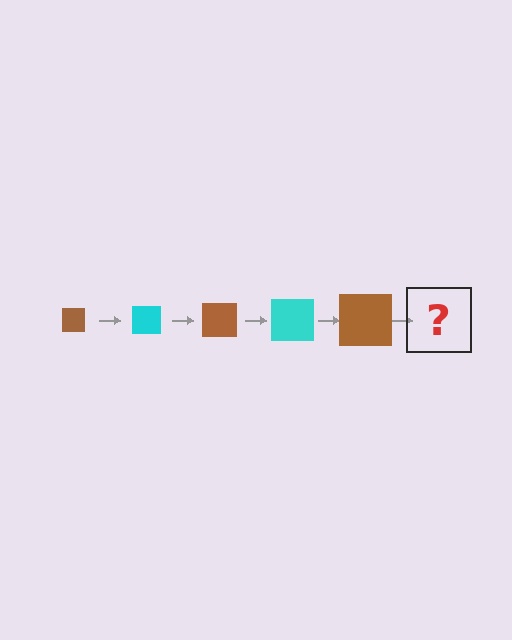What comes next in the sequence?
The next element should be a cyan square, larger than the previous one.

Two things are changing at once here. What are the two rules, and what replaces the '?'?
The two rules are that the square grows larger each step and the color cycles through brown and cyan. The '?' should be a cyan square, larger than the previous one.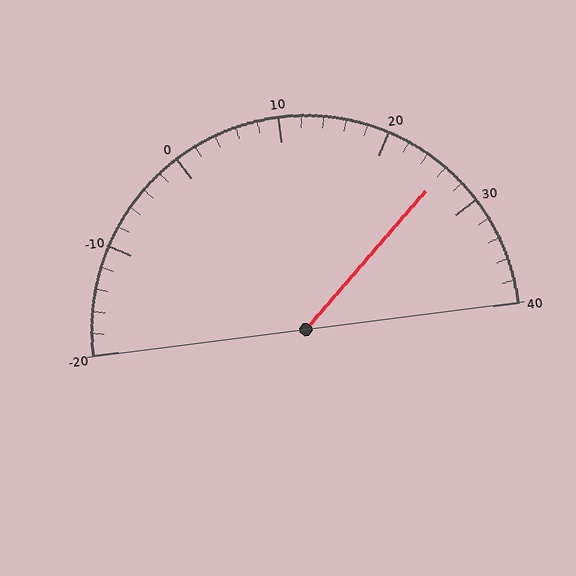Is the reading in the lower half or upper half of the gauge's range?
The reading is in the upper half of the range (-20 to 40).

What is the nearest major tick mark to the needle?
The nearest major tick mark is 30.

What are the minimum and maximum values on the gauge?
The gauge ranges from -20 to 40.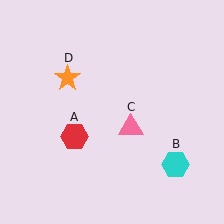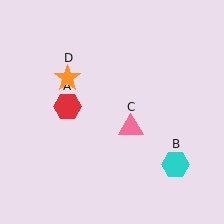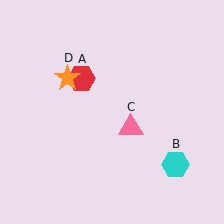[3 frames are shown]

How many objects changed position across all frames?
1 object changed position: red hexagon (object A).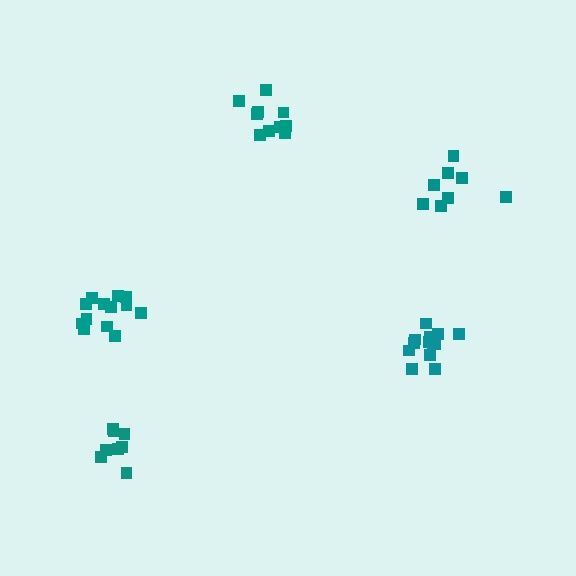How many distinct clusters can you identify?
There are 5 distinct clusters.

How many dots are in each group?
Group 1: 13 dots, Group 2: 10 dots, Group 3: 8 dots, Group 4: 8 dots, Group 5: 13 dots (52 total).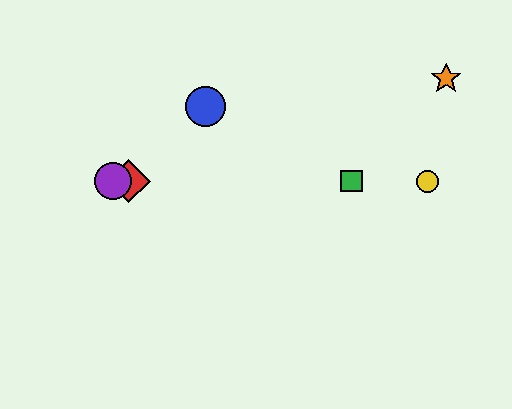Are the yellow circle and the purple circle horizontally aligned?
Yes, both are at y≈181.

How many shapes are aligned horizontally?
4 shapes (the red diamond, the green square, the yellow circle, the purple circle) are aligned horizontally.